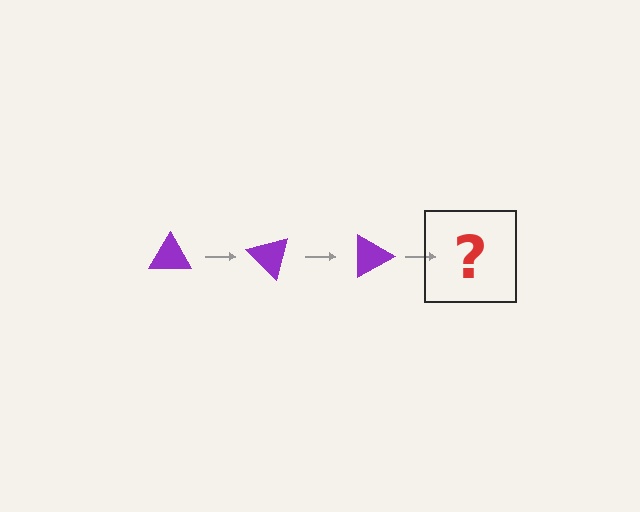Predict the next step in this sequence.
The next step is a purple triangle rotated 135 degrees.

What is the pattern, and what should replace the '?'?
The pattern is that the triangle rotates 45 degrees each step. The '?' should be a purple triangle rotated 135 degrees.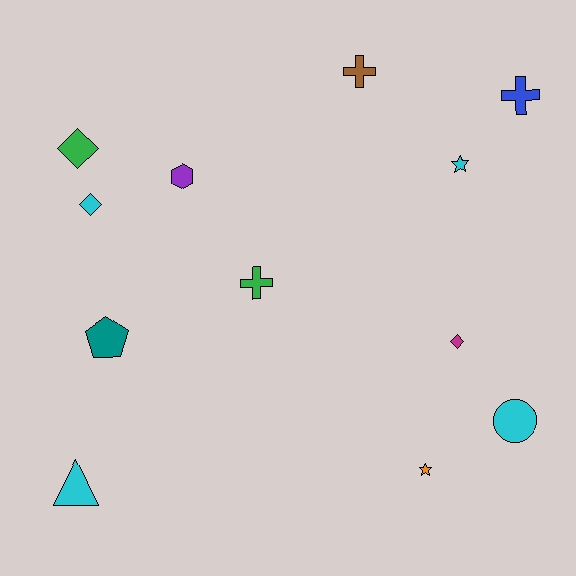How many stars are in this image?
There are 2 stars.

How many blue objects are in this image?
There is 1 blue object.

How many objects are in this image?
There are 12 objects.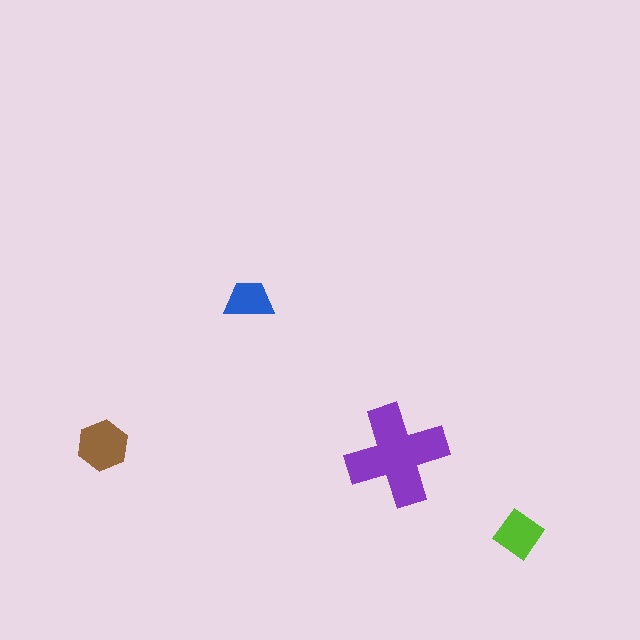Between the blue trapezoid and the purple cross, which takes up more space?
The purple cross.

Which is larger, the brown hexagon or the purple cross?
The purple cross.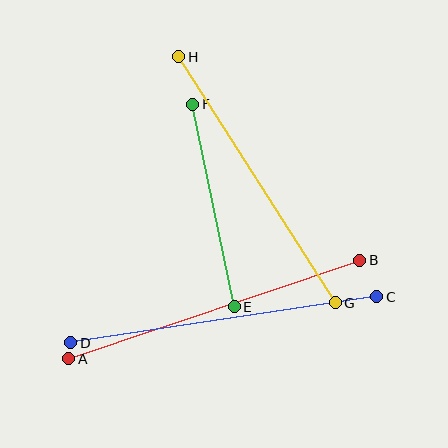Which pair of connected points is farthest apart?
Points C and D are farthest apart.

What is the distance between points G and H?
The distance is approximately 292 pixels.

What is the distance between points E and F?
The distance is approximately 207 pixels.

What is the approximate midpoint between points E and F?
The midpoint is at approximately (214, 205) pixels.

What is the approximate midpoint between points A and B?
The midpoint is at approximately (214, 310) pixels.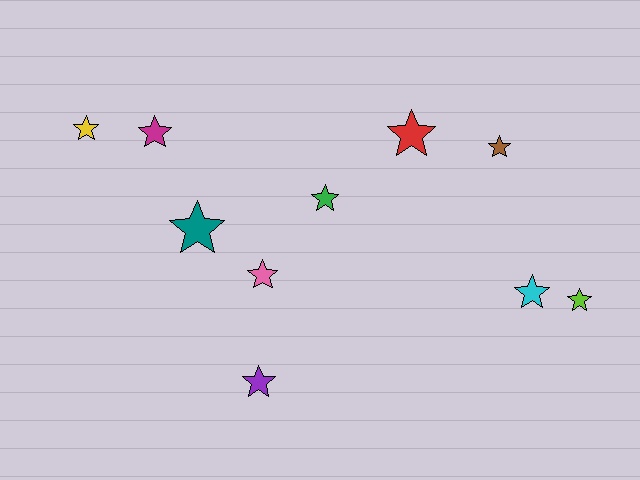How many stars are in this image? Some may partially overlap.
There are 10 stars.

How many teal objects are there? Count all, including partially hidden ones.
There is 1 teal object.